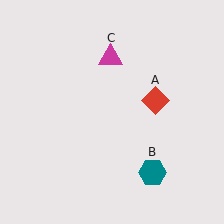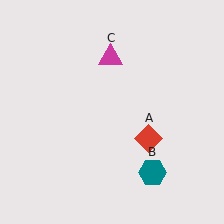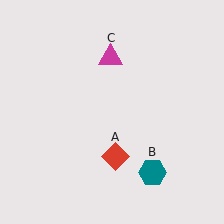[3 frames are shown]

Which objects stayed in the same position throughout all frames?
Teal hexagon (object B) and magenta triangle (object C) remained stationary.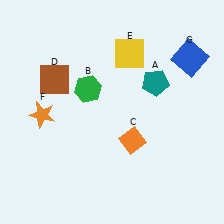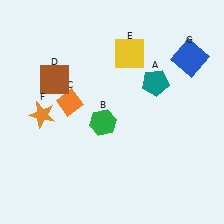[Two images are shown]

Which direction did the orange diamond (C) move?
The orange diamond (C) moved left.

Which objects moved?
The objects that moved are: the green hexagon (B), the orange diamond (C).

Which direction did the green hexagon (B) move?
The green hexagon (B) moved down.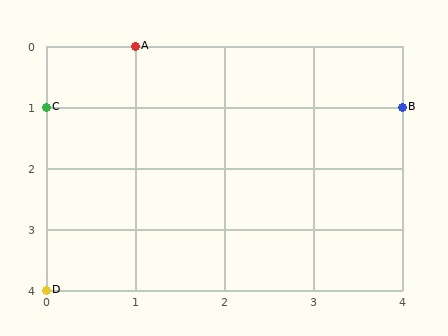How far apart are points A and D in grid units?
Points A and D are 1 column and 4 rows apart (about 4.1 grid units diagonally).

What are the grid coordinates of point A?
Point A is at grid coordinates (1, 0).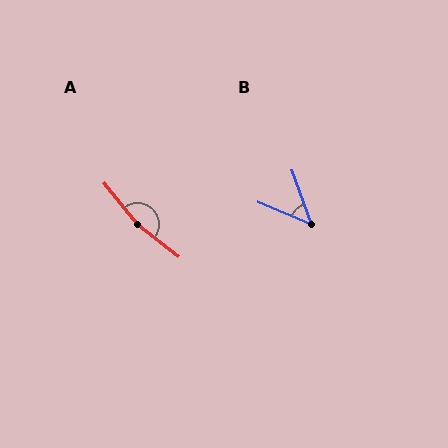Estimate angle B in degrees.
Approximately 48 degrees.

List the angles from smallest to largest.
B (48°), A (167°).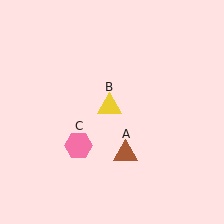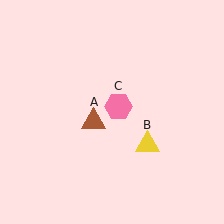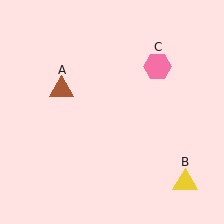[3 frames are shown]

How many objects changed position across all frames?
3 objects changed position: brown triangle (object A), yellow triangle (object B), pink hexagon (object C).